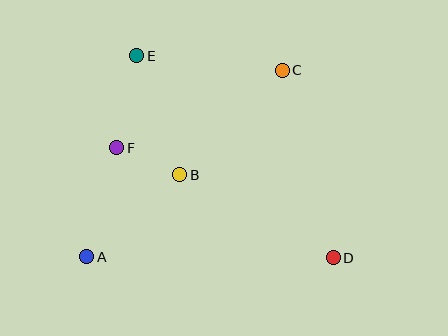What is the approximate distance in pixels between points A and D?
The distance between A and D is approximately 246 pixels.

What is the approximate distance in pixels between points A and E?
The distance between A and E is approximately 207 pixels.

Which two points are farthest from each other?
Points D and E are farthest from each other.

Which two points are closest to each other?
Points B and F are closest to each other.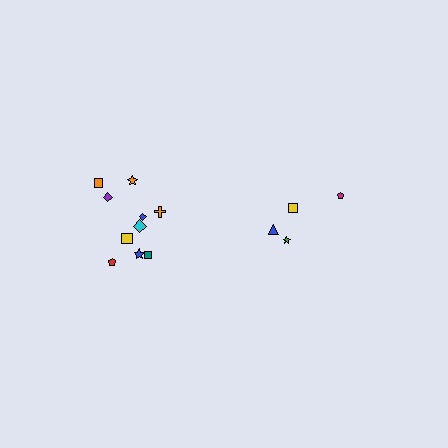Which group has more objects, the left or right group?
The left group.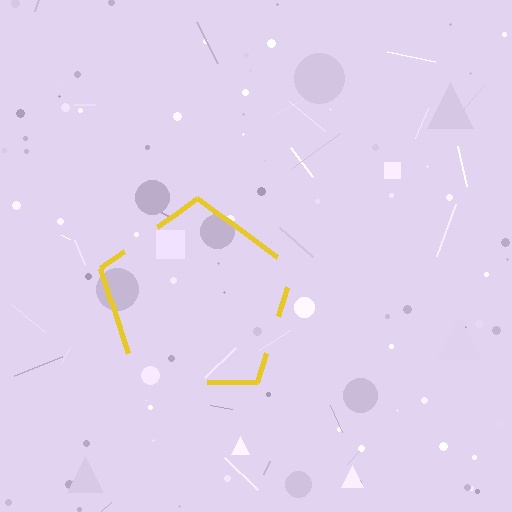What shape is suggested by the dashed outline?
The dashed outline suggests a pentagon.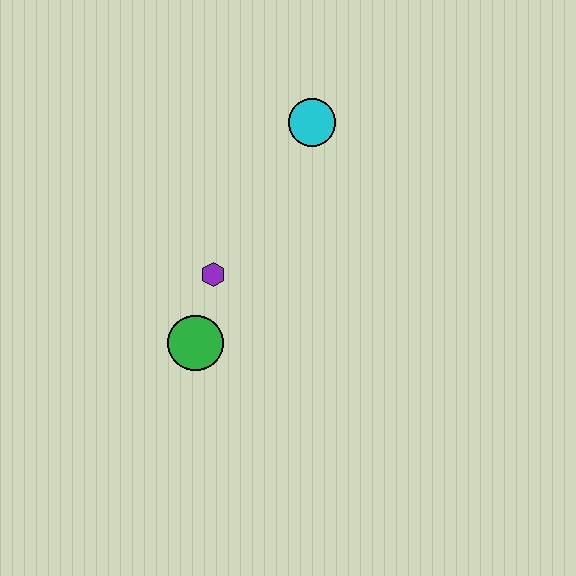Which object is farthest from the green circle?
The cyan circle is farthest from the green circle.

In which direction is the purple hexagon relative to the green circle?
The purple hexagon is above the green circle.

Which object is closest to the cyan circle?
The purple hexagon is closest to the cyan circle.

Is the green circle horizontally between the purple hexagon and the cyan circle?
No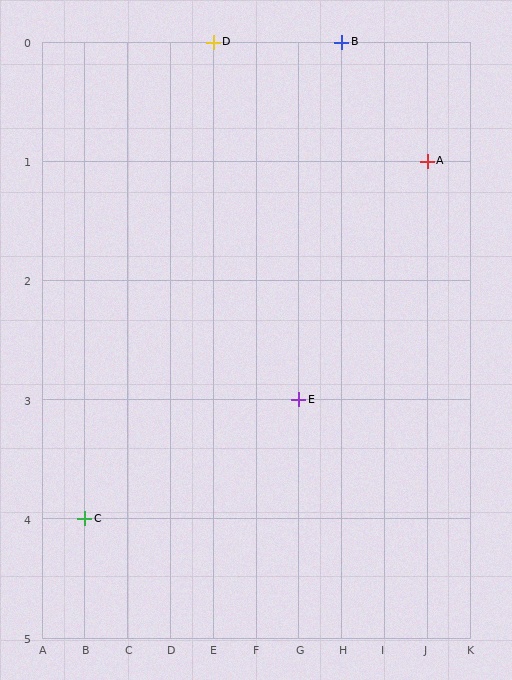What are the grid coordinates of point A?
Point A is at grid coordinates (J, 1).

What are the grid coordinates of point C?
Point C is at grid coordinates (B, 4).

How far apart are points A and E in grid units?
Points A and E are 3 columns and 2 rows apart (about 3.6 grid units diagonally).